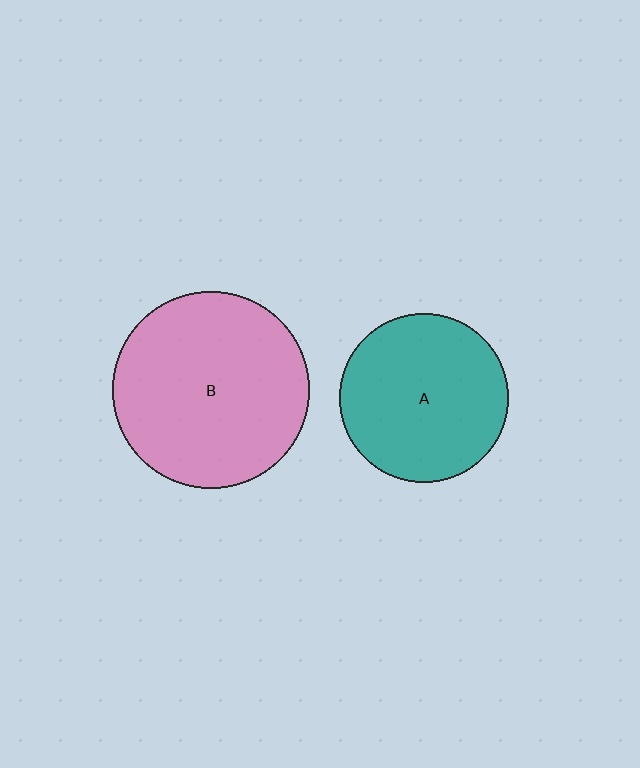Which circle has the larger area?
Circle B (pink).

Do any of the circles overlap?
No, none of the circles overlap.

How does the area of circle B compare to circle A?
Approximately 1.4 times.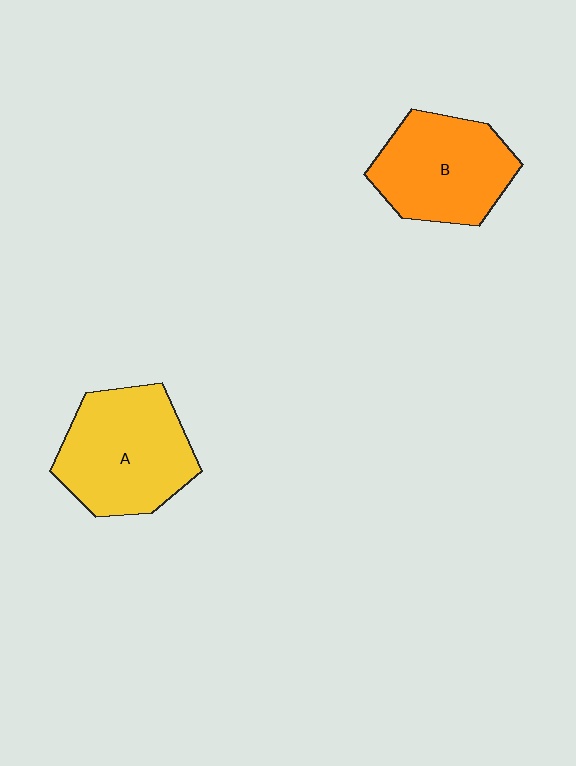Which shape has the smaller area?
Shape B (orange).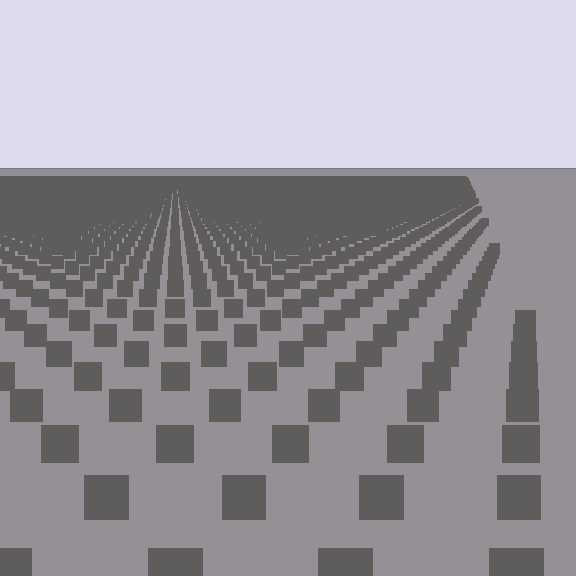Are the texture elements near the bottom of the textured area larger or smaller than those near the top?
Larger. Near the bottom, elements are closer to the viewer and appear at a bigger on-screen size.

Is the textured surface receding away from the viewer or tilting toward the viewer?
The surface is receding away from the viewer. Texture elements get smaller and denser toward the top.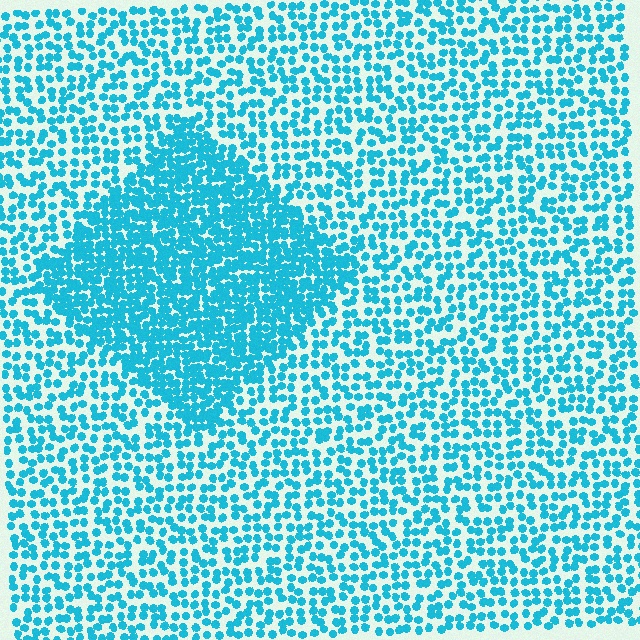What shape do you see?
I see a diamond.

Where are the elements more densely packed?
The elements are more densely packed inside the diamond boundary.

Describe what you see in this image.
The image contains small cyan elements arranged at two different densities. A diamond-shaped region is visible where the elements are more densely packed than the surrounding area.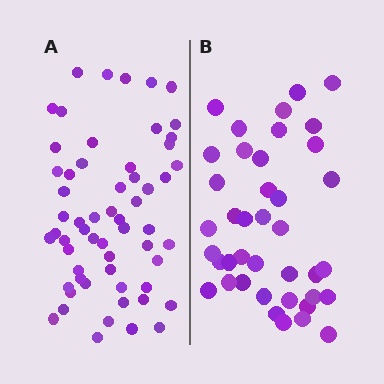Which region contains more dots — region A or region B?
Region A (the left region) has more dots.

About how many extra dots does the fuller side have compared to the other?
Region A has approximately 20 more dots than region B.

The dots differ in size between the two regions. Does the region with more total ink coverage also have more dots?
No. Region B has more total ink coverage because its dots are larger, but region A actually contains more individual dots. Total area can be misleading — the number of items is what matters here.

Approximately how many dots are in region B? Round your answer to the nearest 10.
About 40 dots.